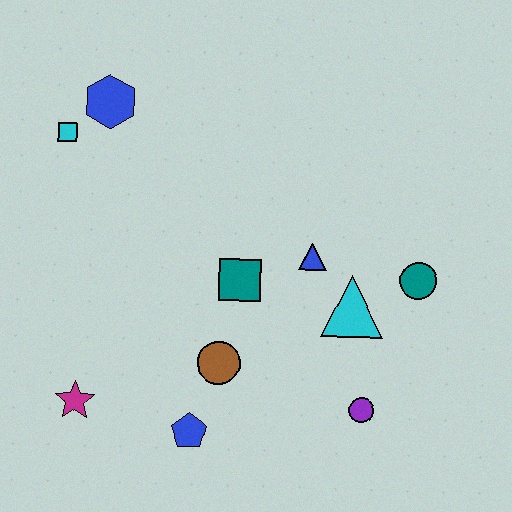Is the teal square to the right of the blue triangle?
No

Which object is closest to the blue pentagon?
The brown circle is closest to the blue pentagon.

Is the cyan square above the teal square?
Yes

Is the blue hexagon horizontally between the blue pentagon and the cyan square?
Yes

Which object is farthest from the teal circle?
The cyan square is farthest from the teal circle.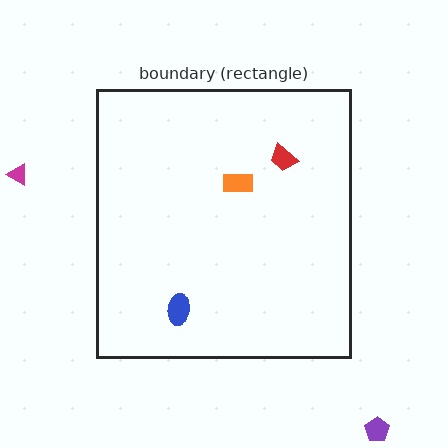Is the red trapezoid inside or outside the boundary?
Inside.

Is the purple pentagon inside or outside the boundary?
Outside.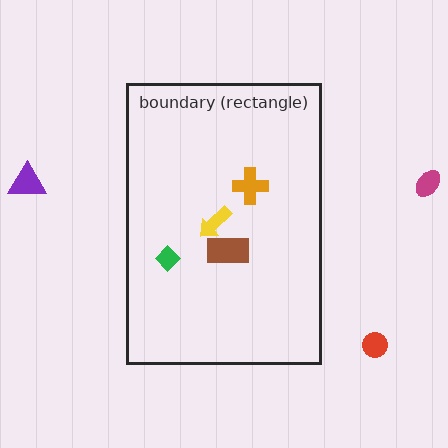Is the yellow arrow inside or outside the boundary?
Inside.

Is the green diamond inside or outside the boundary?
Inside.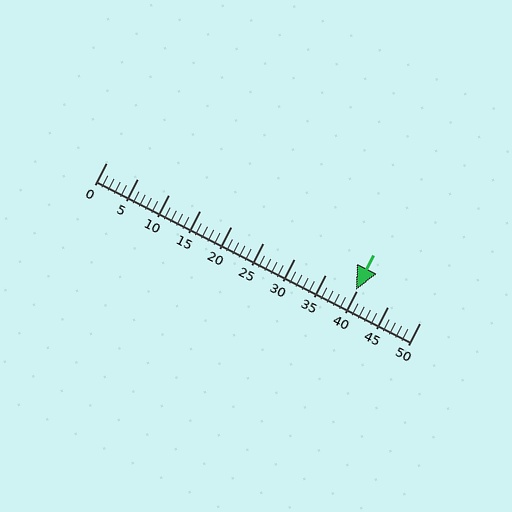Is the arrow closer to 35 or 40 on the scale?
The arrow is closer to 40.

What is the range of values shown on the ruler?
The ruler shows values from 0 to 50.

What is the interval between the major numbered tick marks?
The major tick marks are spaced 5 units apart.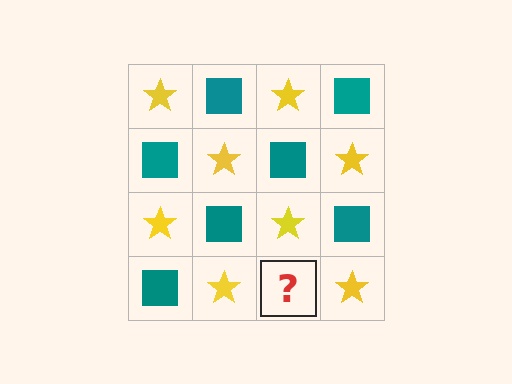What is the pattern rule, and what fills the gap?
The rule is that it alternates yellow star and teal square in a checkerboard pattern. The gap should be filled with a teal square.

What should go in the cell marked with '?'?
The missing cell should contain a teal square.